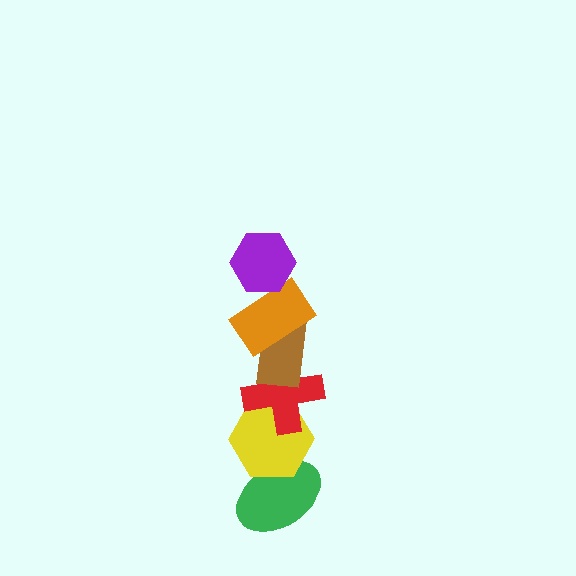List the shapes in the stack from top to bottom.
From top to bottom: the purple hexagon, the orange rectangle, the brown rectangle, the red cross, the yellow hexagon, the green ellipse.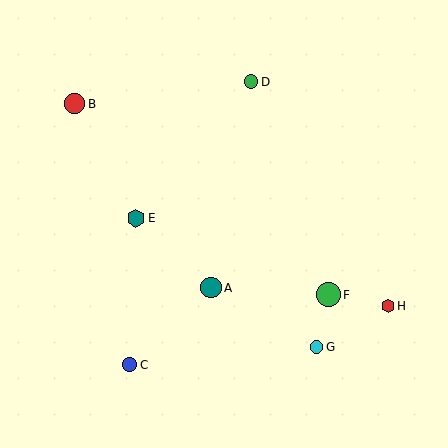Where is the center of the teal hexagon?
The center of the teal hexagon is at (136, 218).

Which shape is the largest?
The green circle (labeled F) is the largest.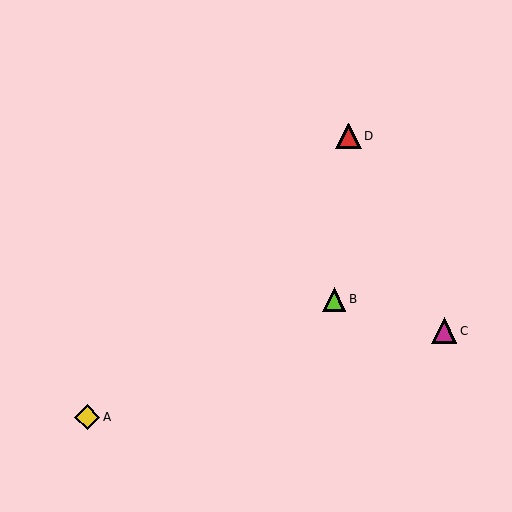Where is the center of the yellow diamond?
The center of the yellow diamond is at (87, 417).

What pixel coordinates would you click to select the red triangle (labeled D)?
Click at (348, 136) to select the red triangle D.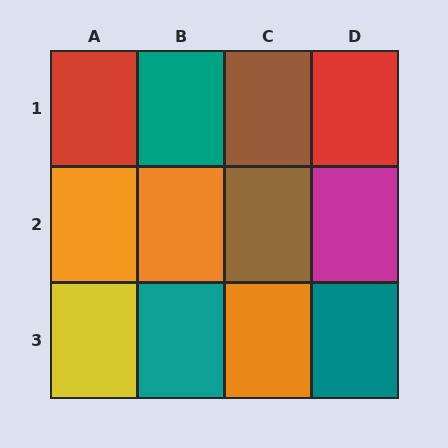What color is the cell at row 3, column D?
Teal.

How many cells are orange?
3 cells are orange.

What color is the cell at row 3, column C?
Orange.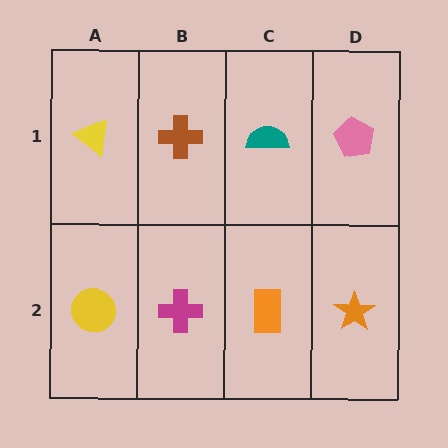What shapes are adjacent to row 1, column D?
An orange star (row 2, column D), a teal semicircle (row 1, column C).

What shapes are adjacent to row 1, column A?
A yellow circle (row 2, column A), a brown cross (row 1, column B).